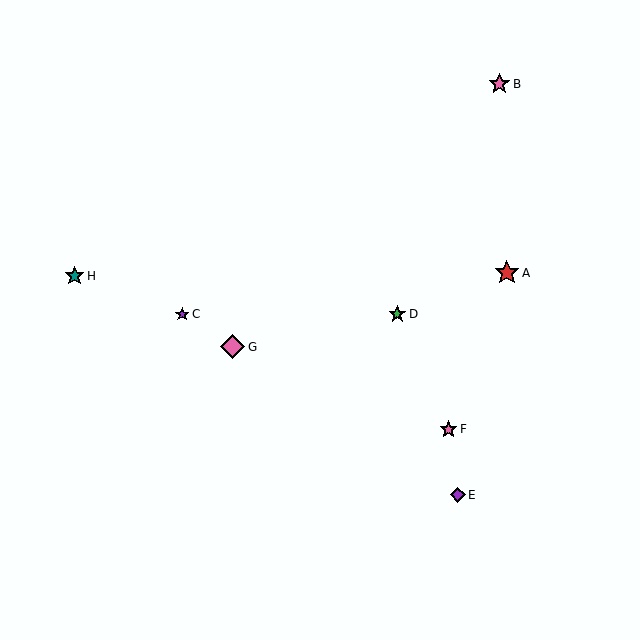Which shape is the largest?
The red star (labeled A) is the largest.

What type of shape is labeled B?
Shape B is a pink star.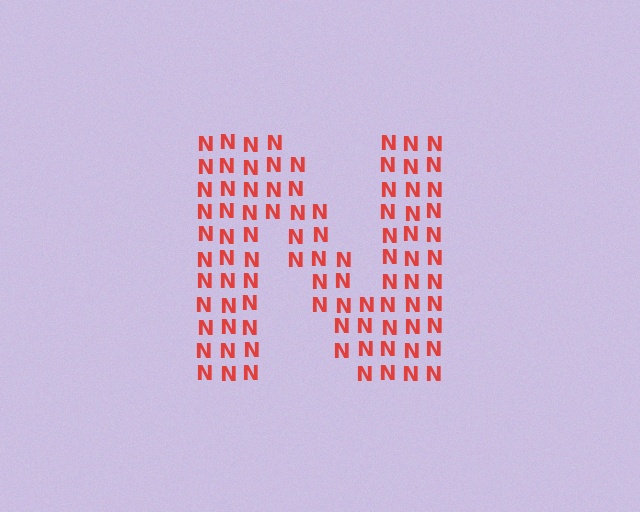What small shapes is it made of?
It is made of small letter N's.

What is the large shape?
The large shape is the letter N.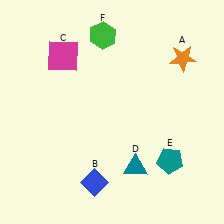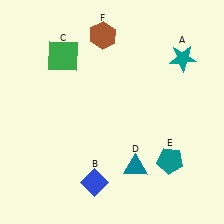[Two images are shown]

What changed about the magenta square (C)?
In Image 1, C is magenta. In Image 2, it changed to green.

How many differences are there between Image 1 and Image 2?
There are 3 differences between the two images.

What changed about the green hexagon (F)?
In Image 1, F is green. In Image 2, it changed to brown.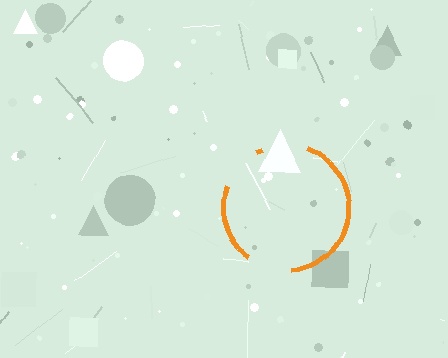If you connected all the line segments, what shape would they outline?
They would outline a circle.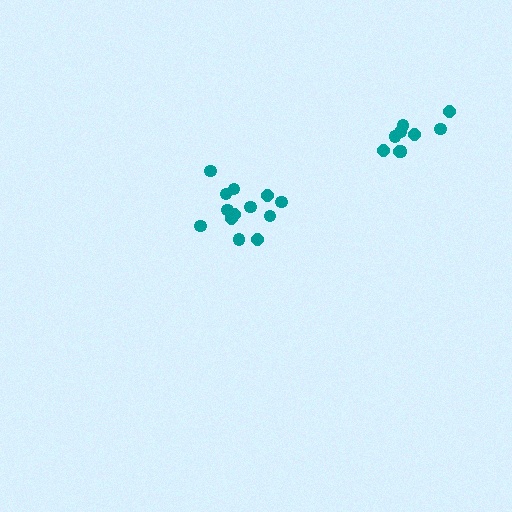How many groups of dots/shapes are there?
There are 2 groups.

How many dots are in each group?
Group 1: 13 dots, Group 2: 9 dots (22 total).